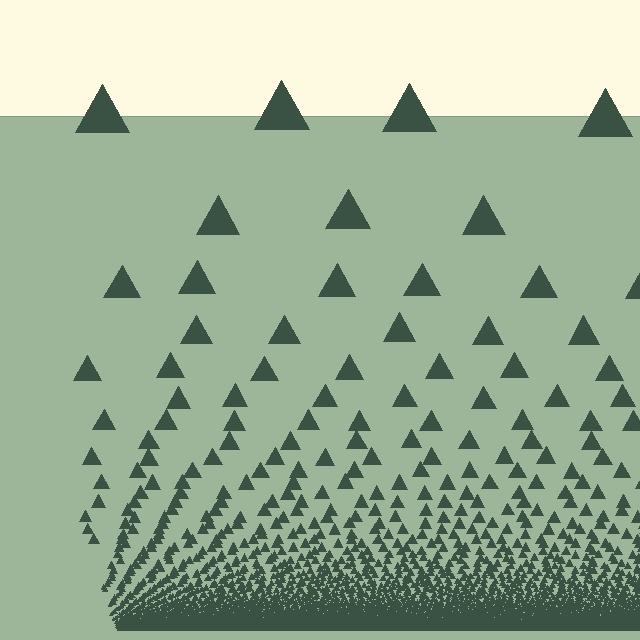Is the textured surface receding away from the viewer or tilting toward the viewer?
The surface appears to tilt toward the viewer. Texture elements get larger and sparser toward the top.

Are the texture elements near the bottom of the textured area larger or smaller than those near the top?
Smaller. The gradient is inverted — elements near the bottom are smaller and denser.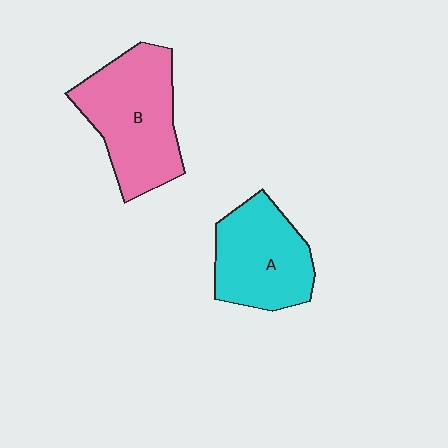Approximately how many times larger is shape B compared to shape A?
Approximately 1.2 times.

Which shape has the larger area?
Shape B (pink).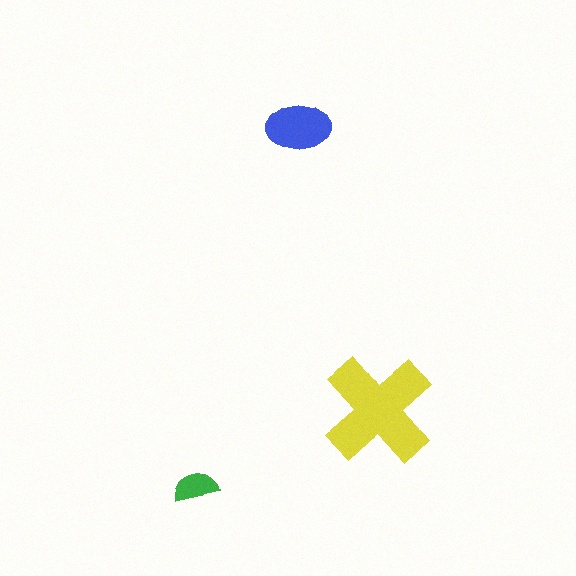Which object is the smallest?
The green semicircle.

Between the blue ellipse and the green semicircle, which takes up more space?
The blue ellipse.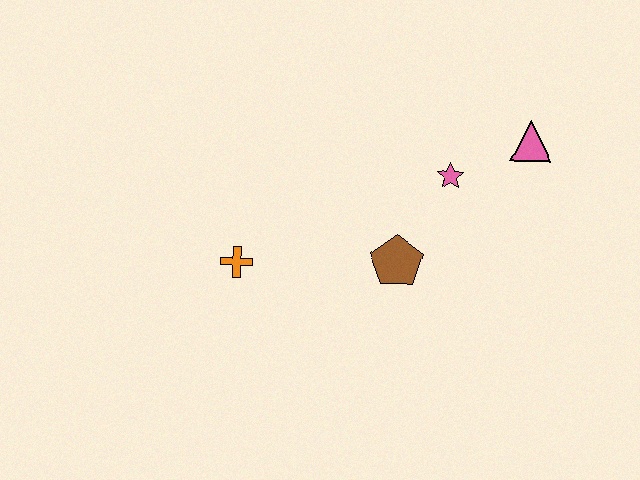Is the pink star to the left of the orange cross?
No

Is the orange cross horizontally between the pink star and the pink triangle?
No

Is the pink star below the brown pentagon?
No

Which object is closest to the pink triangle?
The pink star is closest to the pink triangle.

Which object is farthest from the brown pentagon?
The pink triangle is farthest from the brown pentagon.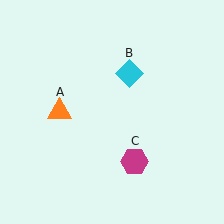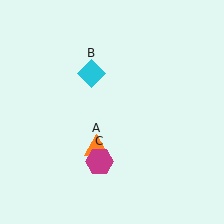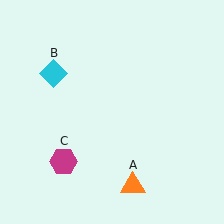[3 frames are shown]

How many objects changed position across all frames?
3 objects changed position: orange triangle (object A), cyan diamond (object B), magenta hexagon (object C).